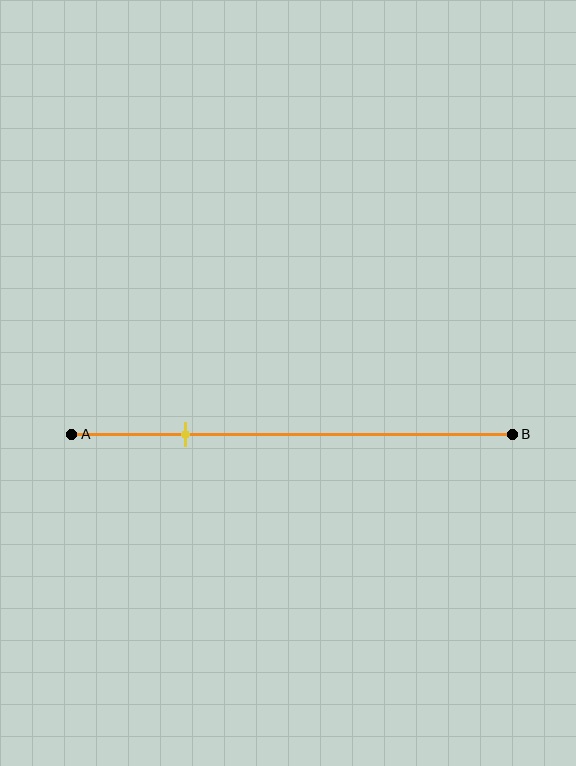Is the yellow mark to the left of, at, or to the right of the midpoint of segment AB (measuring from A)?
The yellow mark is to the left of the midpoint of segment AB.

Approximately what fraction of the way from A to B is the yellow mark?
The yellow mark is approximately 25% of the way from A to B.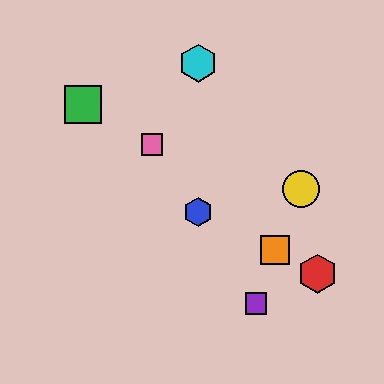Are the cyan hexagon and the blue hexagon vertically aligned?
Yes, both are at x≈198.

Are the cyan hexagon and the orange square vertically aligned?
No, the cyan hexagon is at x≈198 and the orange square is at x≈275.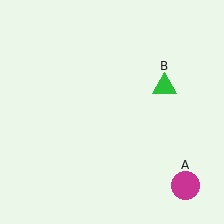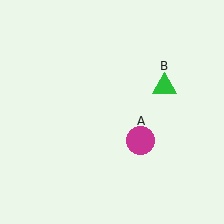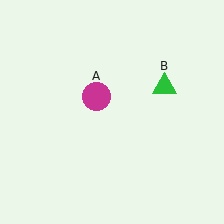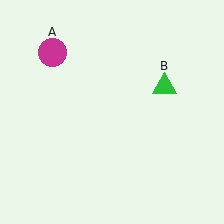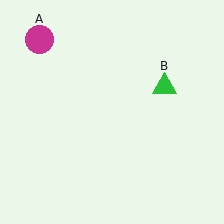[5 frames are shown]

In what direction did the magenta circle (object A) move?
The magenta circle (object A) moved up and to the left.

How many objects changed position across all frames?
1 object changed position: magenta circle (object A).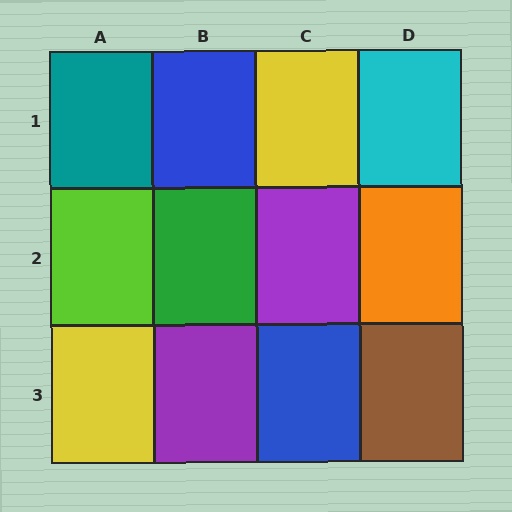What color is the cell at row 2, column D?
Orange.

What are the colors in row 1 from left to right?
Teal, blue, yellow, cyan.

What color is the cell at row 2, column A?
Lime.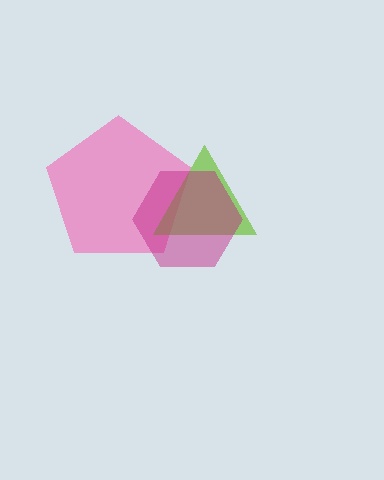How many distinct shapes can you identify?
There are 3 distinct shapes: a pink pentagon, a lime triangle, a magenta hexagon.